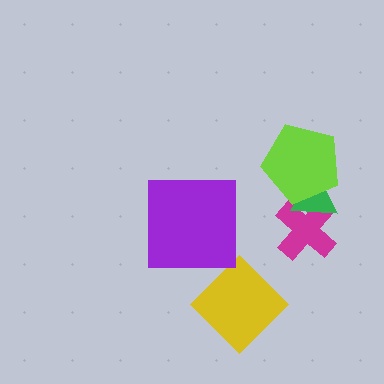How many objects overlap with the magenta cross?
2 objects overlap with the magenta cross.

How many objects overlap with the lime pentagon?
2 objects overlap with the lime pentagon.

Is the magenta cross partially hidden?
Yes, it is partially covered by another shape.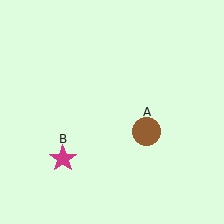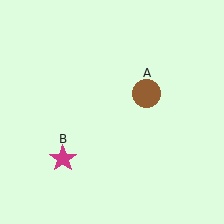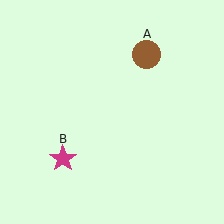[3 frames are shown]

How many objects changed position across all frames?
1 object changed position: brown circle (object A).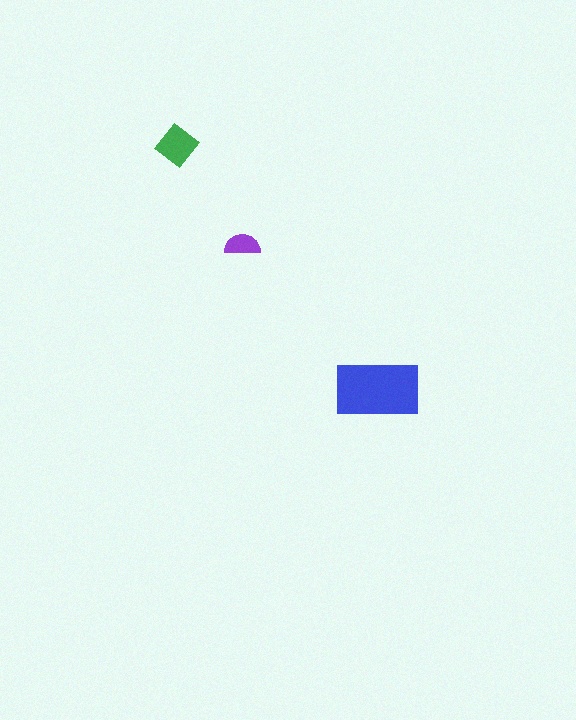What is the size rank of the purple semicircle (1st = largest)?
3rd.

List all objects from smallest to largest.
The purple semicircle, the green diamond, the blue rectangle.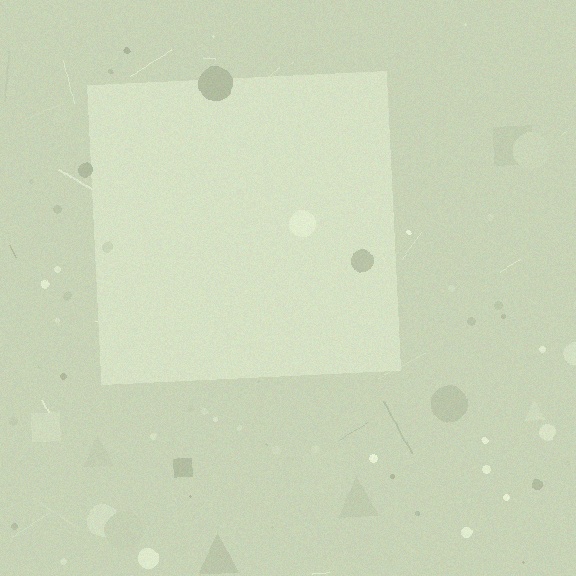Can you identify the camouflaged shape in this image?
The camouflaged shape is a square.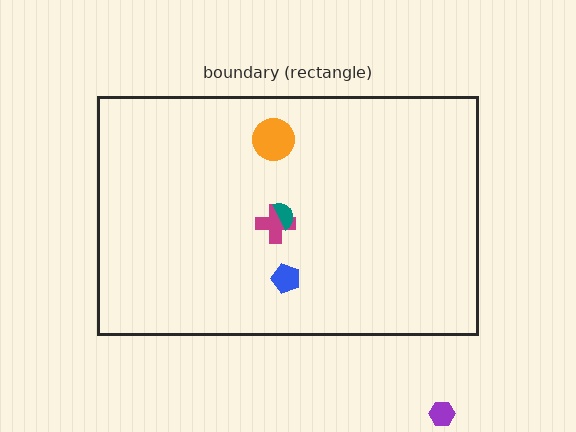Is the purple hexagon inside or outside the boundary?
Outside.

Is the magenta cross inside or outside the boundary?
Inside.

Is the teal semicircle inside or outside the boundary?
Inside.